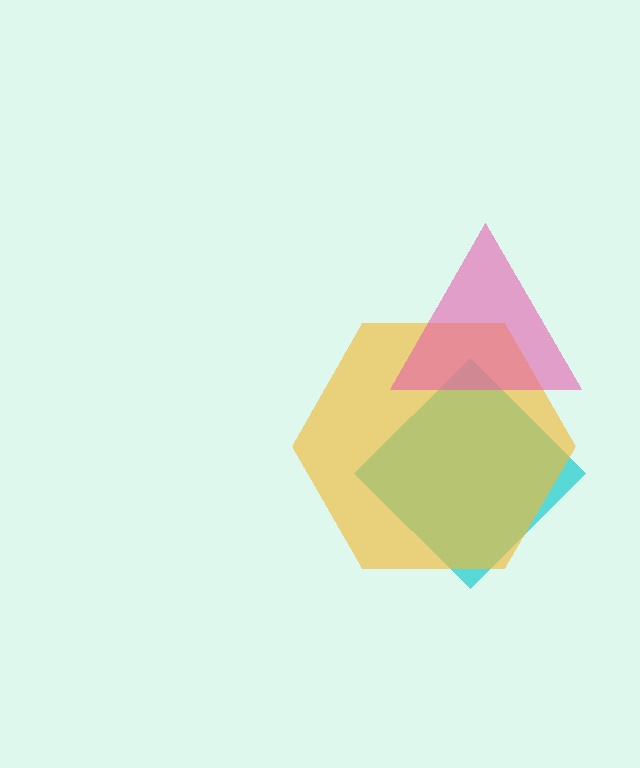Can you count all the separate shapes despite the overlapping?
Yes, there are 3 separate shapes.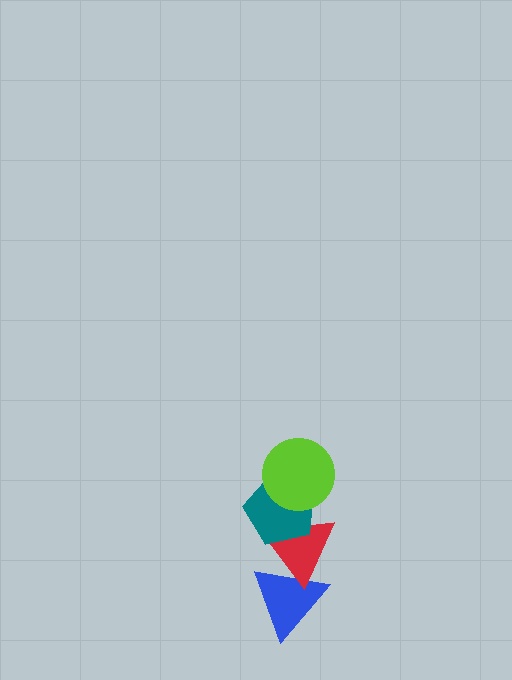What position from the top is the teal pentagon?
The teal pentagon is 2nd from the top.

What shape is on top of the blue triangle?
The red triangle is on top of the blue triangle.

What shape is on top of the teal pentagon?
The lime circle is on top of the teal pentagon.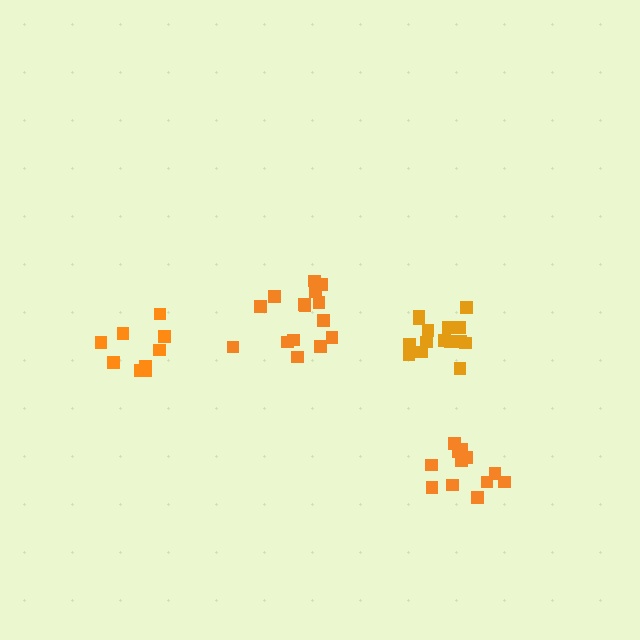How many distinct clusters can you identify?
There are 4 distinct clusters.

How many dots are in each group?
Group 1: 12 dots, Group 2: 15 dots, Group 3: 15 dots, Group 4: 9 dots (51 total).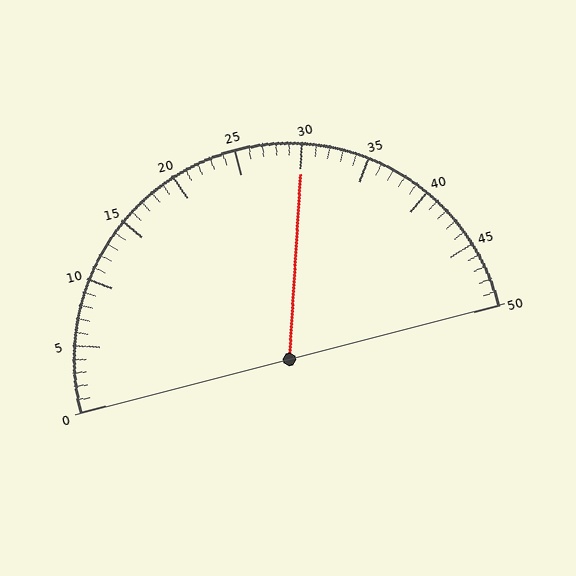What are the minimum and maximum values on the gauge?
The gauge ranges from 0 to 50.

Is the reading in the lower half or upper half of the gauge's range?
The reading is in the upper half of the range (0 to 50).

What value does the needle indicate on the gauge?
The needle indicates approximately 30.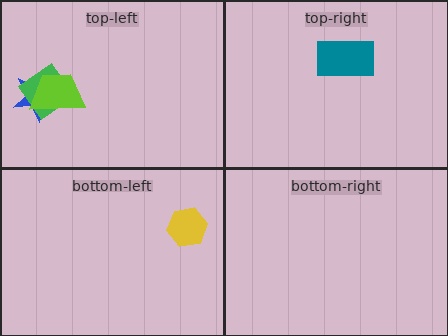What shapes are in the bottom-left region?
The yellow hexagon.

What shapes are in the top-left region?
The blue star, the green diamond, the lime trapezoid.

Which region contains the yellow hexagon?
The bottom-left region.